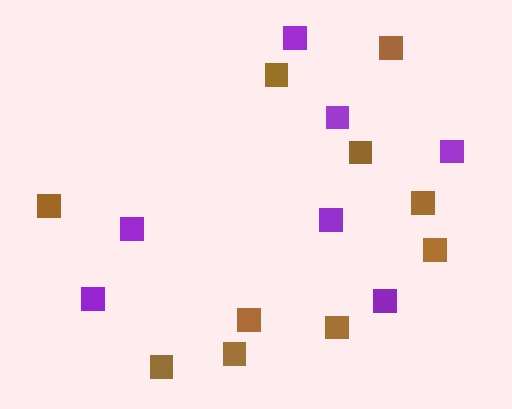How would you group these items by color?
There are 2 groups: one group of brown squares (10) and one group of purple squares (7).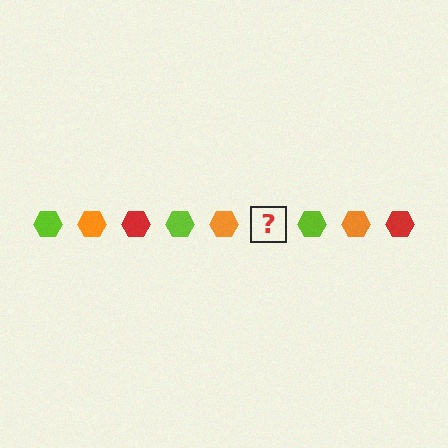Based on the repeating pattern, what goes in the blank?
The blank should be a red hexagon.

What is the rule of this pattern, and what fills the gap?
The rule is that the pattern cycles through lime, orange, red hexagons. The gap should be filled with a red hexagon.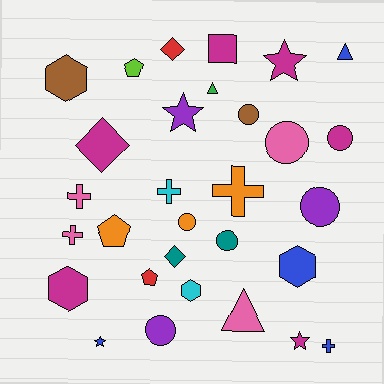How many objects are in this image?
There are 30 objects.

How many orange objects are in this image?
There are 3 orange objects.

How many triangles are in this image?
There are 3 triangles.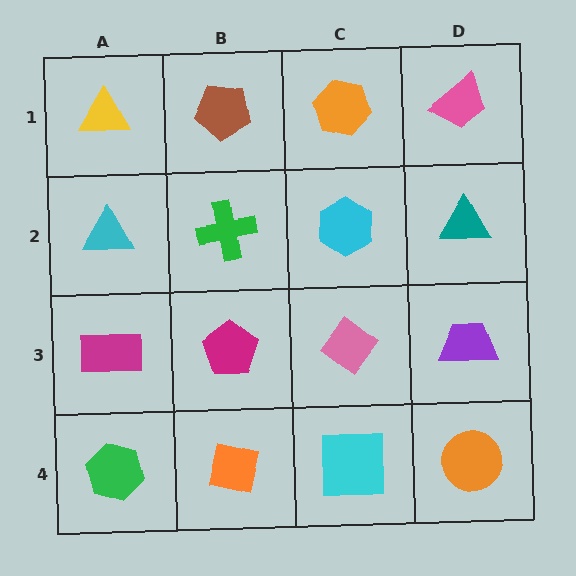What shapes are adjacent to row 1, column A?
A cyan triangle (row 2, column A), a brown pentagon (row 1, column B).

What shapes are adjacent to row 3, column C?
A cyan hexagon (row 2, column C), a cyan square (row 4, column C), a magenta pentagon (row 3, column B), a purple trapezoid (row 3, column D).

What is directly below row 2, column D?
A purple trapezoid.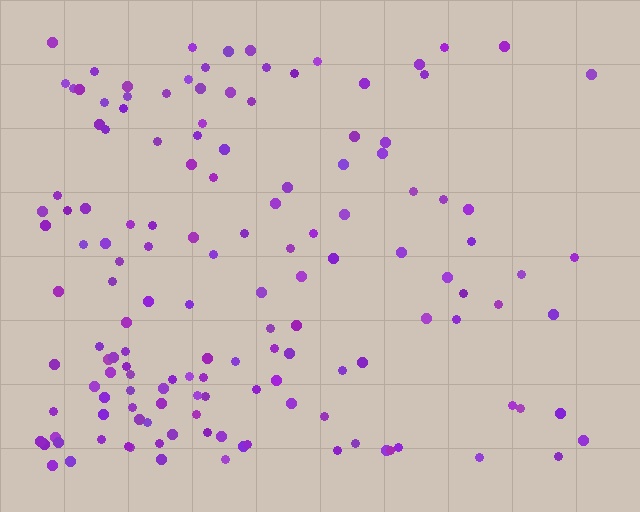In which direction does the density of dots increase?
From right to left, with the left side densest.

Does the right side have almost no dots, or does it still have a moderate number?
Still a moderate number, just noticeably fewer than the left.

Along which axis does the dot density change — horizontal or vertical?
Horizontal.